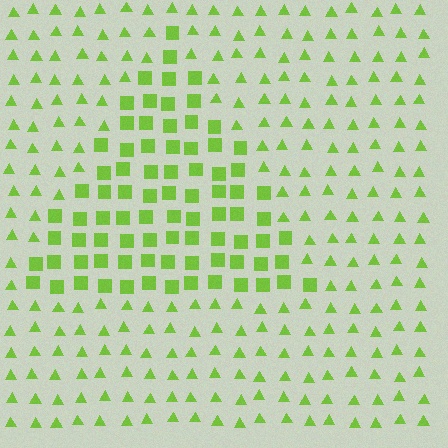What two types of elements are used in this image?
The image uses squares inside the triangle region and triangles outside it.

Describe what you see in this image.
The image is filled with small lime elements arranged in a uniform grid. A triangle-shaped region contains squares, while the surrounding area contains triangles. The boundary is defined purely by the change in element shape.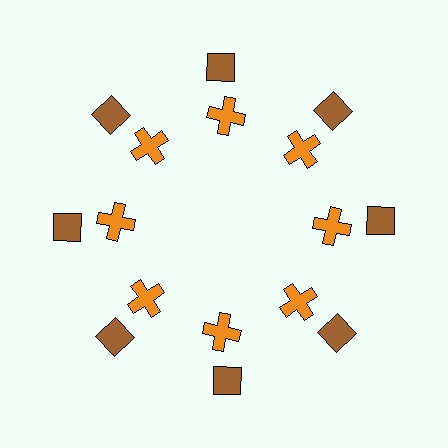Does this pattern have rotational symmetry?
Yes, this pattern has 8-fold rotational symmetry. It looks the same after rotating 45 degrees around the center.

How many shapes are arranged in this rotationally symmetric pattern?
There are 16 shapes, arranged in 8 groups of 2.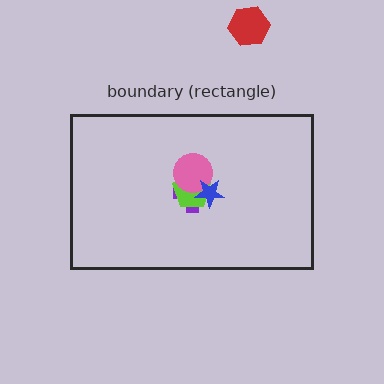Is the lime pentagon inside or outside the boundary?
Inside.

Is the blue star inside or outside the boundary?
Inside.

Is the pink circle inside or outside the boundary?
Inside.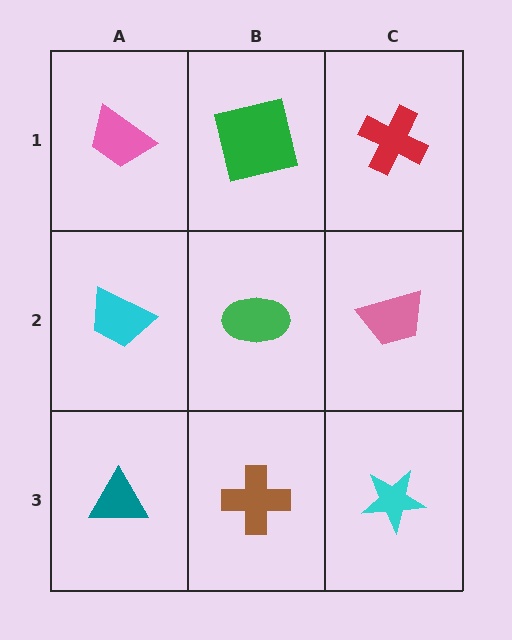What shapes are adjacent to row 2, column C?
A red cross (row 1, column C), a cyan star (row 3, column C), a green ellipse (row 2, column B).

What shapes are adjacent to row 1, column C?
A pink trapezoid (row 2, column C), a green square (row 1, column B).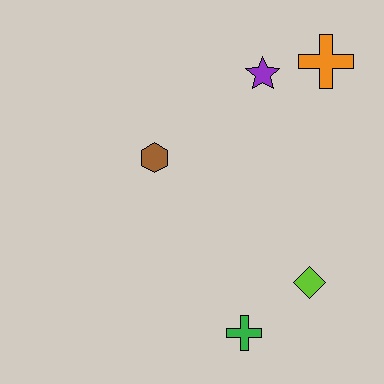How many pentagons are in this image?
There are no pentagons.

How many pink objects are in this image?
There are no pink objects.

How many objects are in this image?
There are 5 objects.